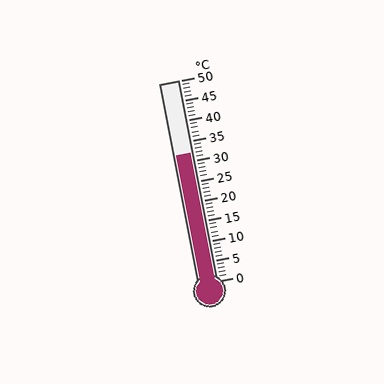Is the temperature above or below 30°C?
The temperature is above 30°C.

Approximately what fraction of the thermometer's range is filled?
The thermometer is filled to approximately 65% of its range.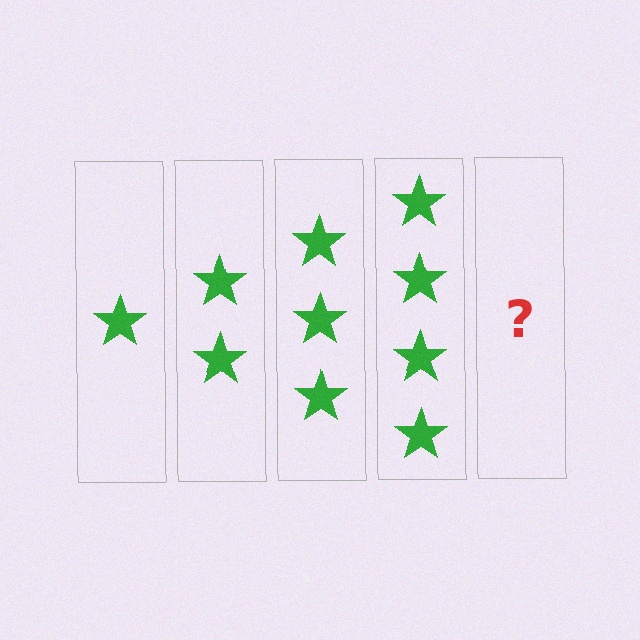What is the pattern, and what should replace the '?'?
The pattern is that each step adds one more star. The '?' should be 5 stars.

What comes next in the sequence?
The next element should be 5 stars.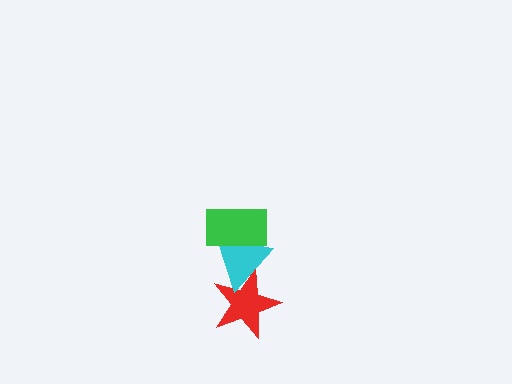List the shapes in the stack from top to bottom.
From top to bottom: the green rectangle, the cyan triangle, the red star.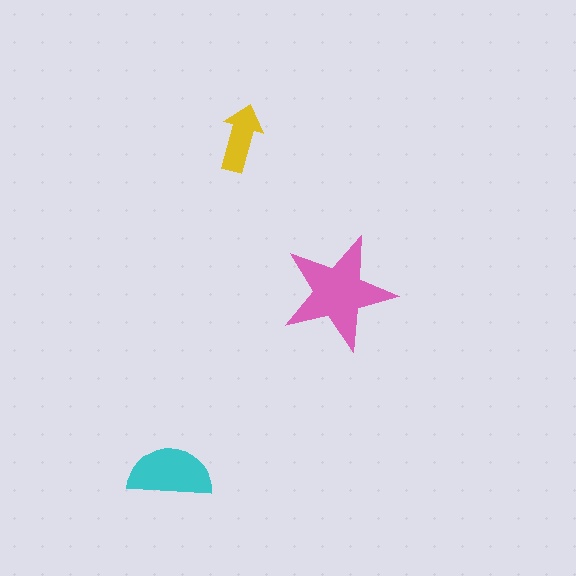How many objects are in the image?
There are 3 objects in the image.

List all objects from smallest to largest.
The yellow arrow, the cyan semicircle, the pink star.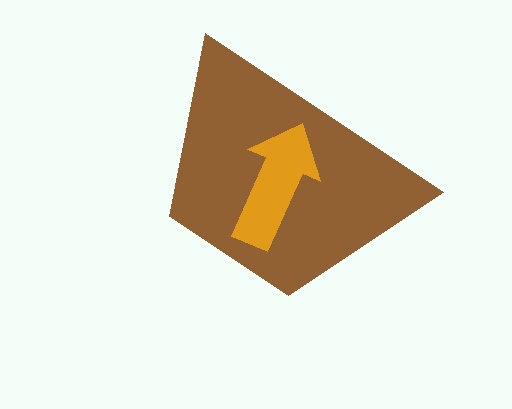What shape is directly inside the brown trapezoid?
The orange arrow.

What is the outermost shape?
The brown trapezoid.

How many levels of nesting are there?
2.